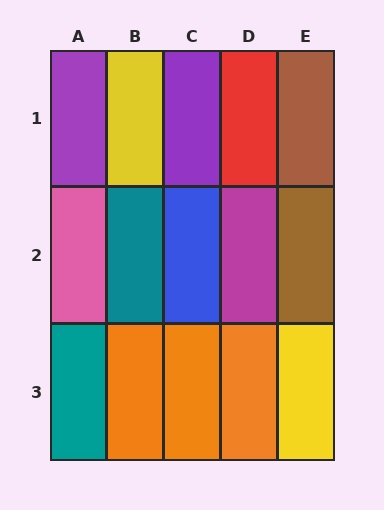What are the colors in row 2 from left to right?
Pink, teal, blue, magenta, brown.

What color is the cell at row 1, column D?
Red.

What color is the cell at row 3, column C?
Orange.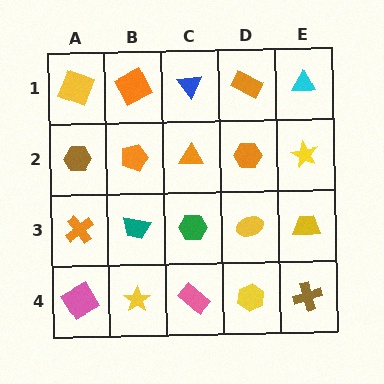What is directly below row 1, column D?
An orange hexagon.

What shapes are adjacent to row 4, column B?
A teal trapezoid (row 3, column B), a pink diamond (row 4, column A), a pink rectangle (row 4, column C).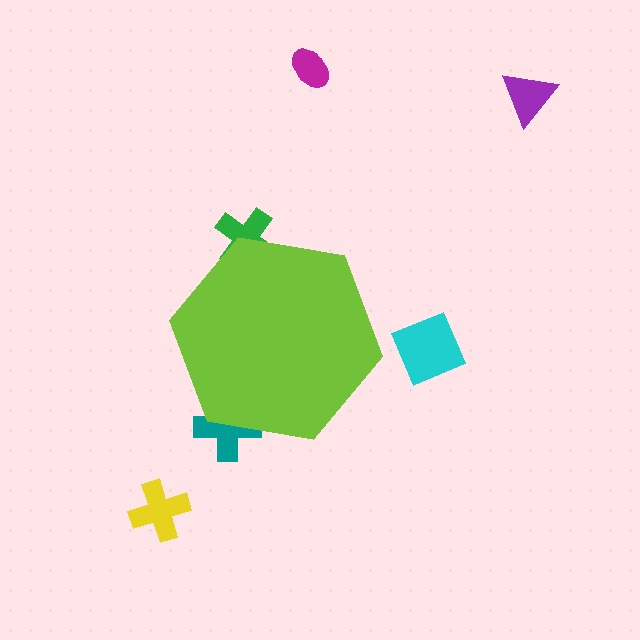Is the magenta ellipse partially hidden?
No, the magenta ellipse is fully visible.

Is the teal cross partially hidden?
Yes, the teal cross is partially hidden behind the lime hexagon.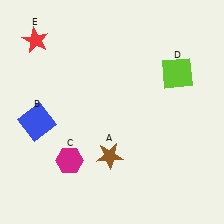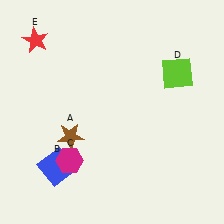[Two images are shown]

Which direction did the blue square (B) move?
The blue square (B) moved down.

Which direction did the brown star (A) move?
The brown star (A) moved left.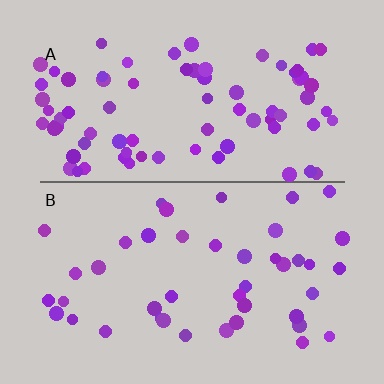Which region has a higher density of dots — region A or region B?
A (the top).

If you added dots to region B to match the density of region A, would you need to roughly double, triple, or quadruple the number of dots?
Approximately double.